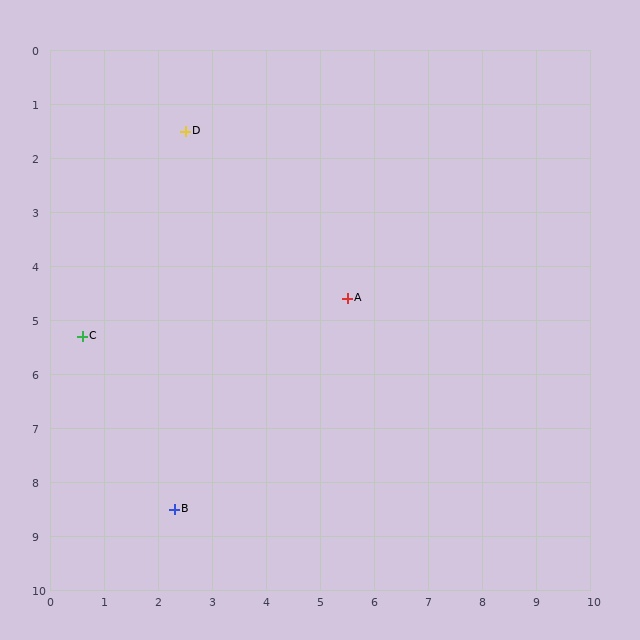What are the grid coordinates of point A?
Point A is at approximately (5.5, 4.6).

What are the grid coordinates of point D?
Point D is at approximately (2.5, 1.5).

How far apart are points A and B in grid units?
Points A and B are about 5.0 grid units apart.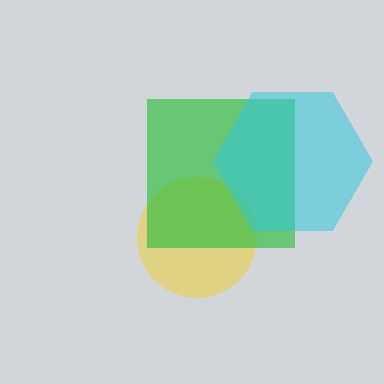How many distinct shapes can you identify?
There are 3 distinct shapes: a yellow circle, a green square, a cyan hexagon.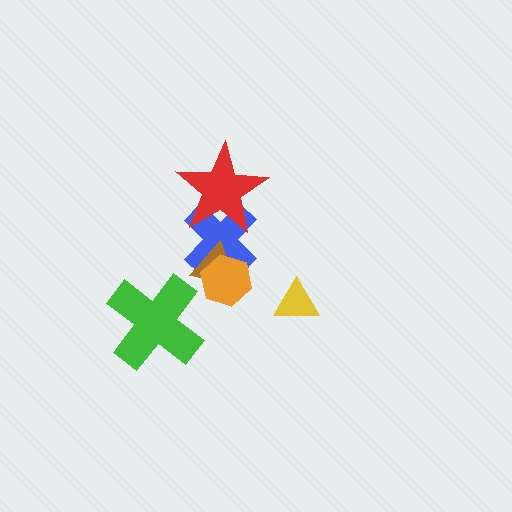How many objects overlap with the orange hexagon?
2 objects overlap with the orange hexagon.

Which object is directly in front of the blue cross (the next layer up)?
The brown triangle is directly in front of the blue cross.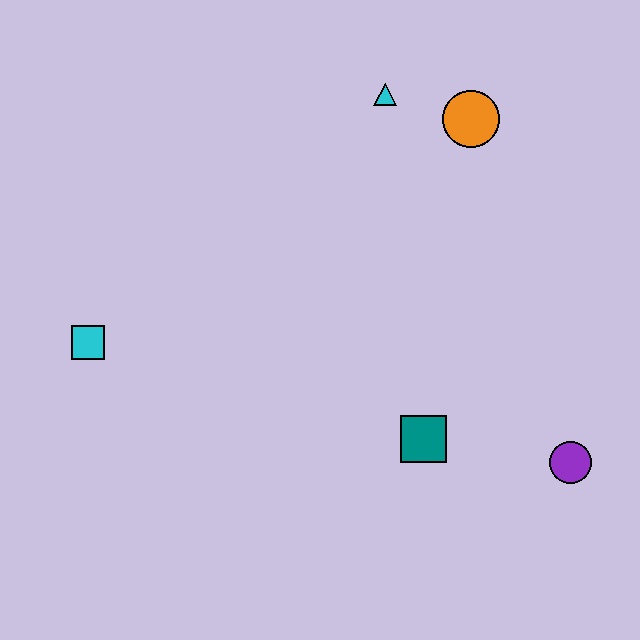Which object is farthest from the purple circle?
The cyan square is farthest from the purple circle.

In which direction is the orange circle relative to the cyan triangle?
The orange circle is to the right of the cyan triangle.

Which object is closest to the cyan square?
The teal square is closest to the cyan square.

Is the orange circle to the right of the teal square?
Yes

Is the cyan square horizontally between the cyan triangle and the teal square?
No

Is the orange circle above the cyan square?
Yes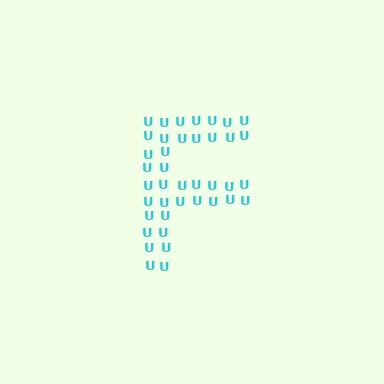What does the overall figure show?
The overall figure shows the letter F.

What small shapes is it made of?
It is made of small letter U's.